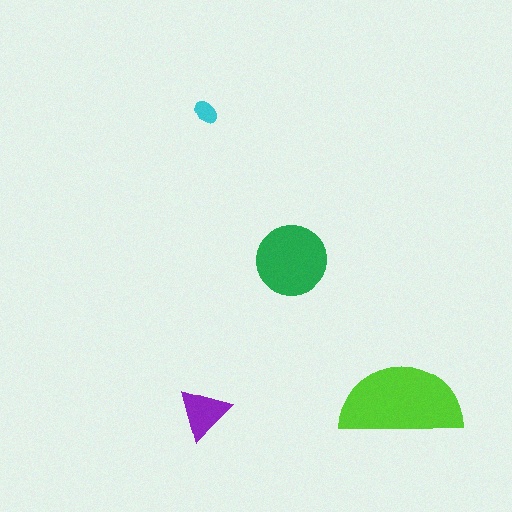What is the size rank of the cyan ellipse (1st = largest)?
4th.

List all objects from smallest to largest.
The cyan ellipse, the purple triangle, the green circle, the lime semicircle.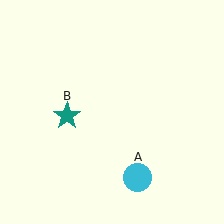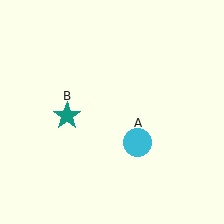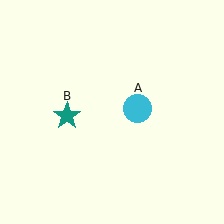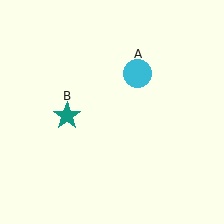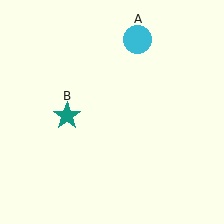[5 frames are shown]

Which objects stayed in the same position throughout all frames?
Teal star (object B) remained stationary.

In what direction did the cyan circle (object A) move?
The cyan circle (object A) moved up.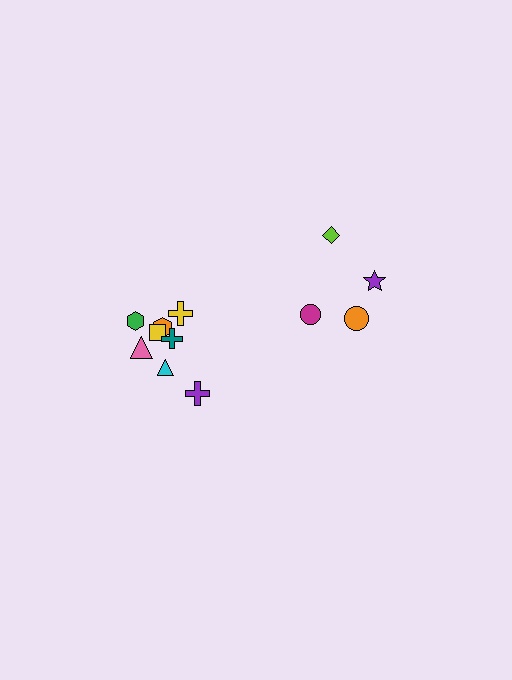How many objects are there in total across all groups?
There are 12 objects.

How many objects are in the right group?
There are 4 objects.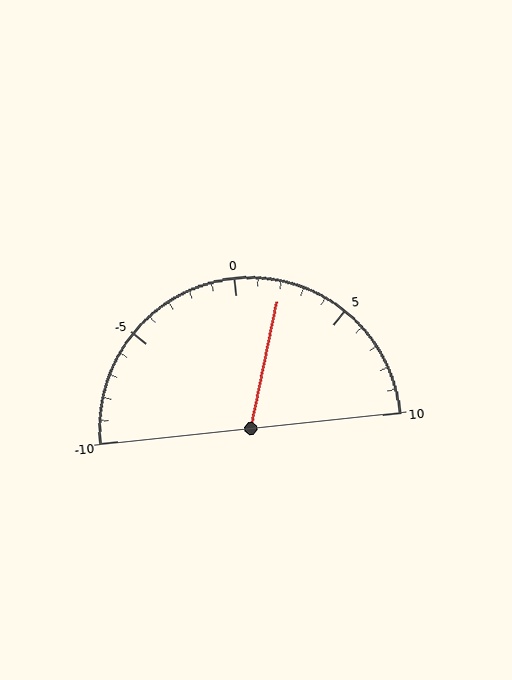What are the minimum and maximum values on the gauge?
The gauge ranges from -10 to 10.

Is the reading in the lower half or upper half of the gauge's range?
The reading is in the upper half of the range (-10 to 10).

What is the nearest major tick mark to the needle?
The nearest major tick mark is 0.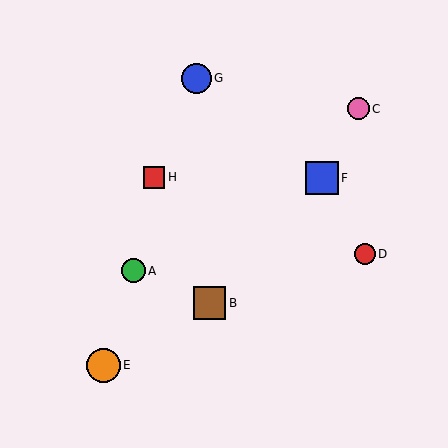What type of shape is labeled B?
Shape B is a brown square.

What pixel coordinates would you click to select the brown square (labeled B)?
Click at (209, 303) to select the brown square B.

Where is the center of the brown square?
The center of the brown square is at (209, 303).